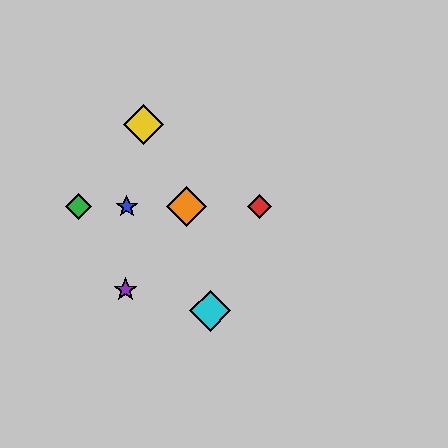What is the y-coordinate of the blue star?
The blue star is at y≈207.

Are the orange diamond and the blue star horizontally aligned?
Yes, both are at y≈207.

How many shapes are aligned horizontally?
4 shapes (the red diamond, the blue star, the green diamond, the orange diamond) are aligned horizontally.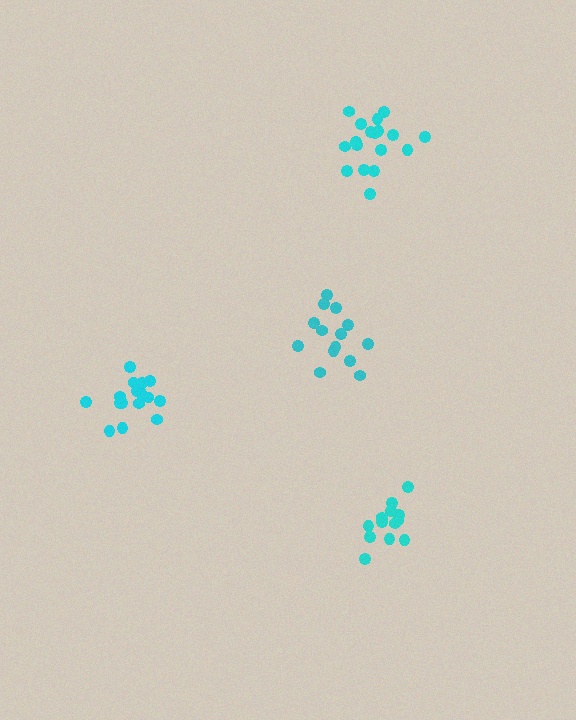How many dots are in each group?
Group 1: 13 dots, Group 2: 14 dots, Group 3: 16 dots, Group 4: 18 dots (61 total).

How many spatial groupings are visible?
There are 4 spatial groupings.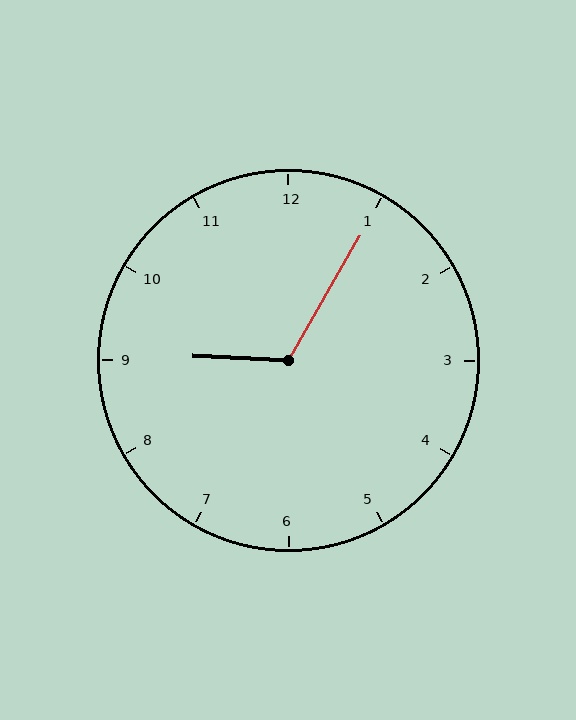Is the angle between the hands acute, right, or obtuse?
It is obtuse.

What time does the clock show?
9:05.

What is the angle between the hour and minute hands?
Approximately 118 degrees.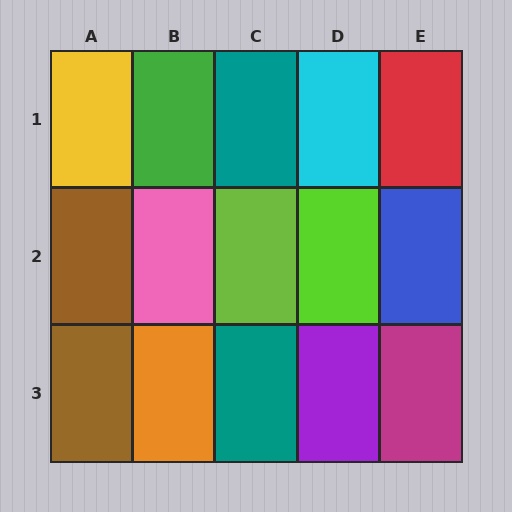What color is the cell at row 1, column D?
Cyan.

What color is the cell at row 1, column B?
Green.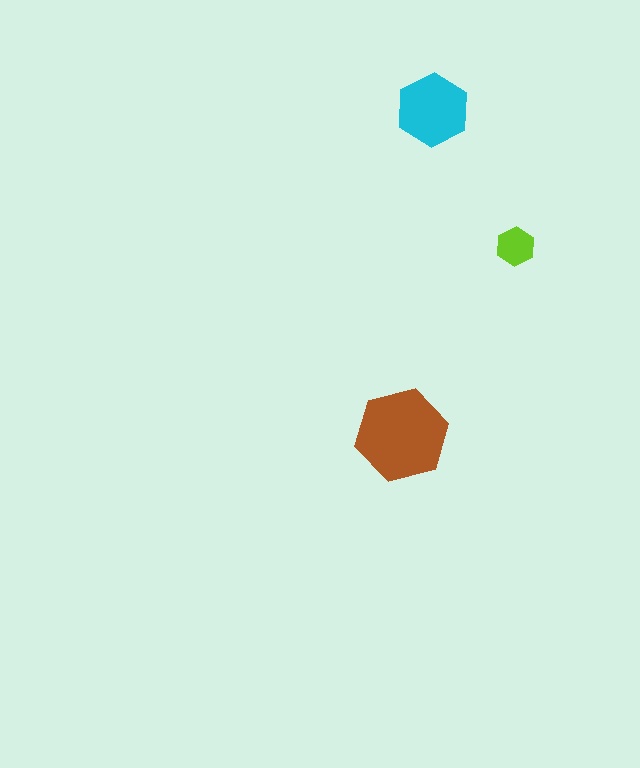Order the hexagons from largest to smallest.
the brown one, the cyan one, the lime one.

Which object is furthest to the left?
The brown hexagon is leftmost.